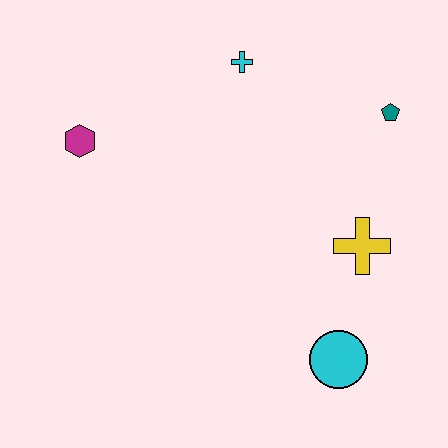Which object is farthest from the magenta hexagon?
The cyan circle is farthest from the magenta hexagon.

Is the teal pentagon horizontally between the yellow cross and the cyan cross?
No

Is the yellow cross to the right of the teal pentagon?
No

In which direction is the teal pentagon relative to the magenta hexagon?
The teal pentagon is to the right of the magenta hexagon.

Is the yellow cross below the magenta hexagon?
Yes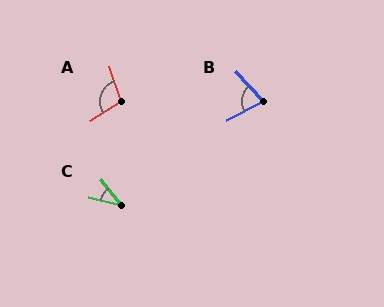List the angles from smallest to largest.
C (38°), B (76°), A (104°).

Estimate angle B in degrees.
Approximately 76 degrees.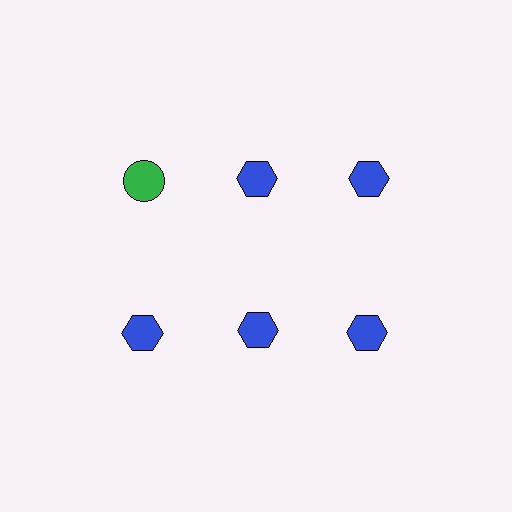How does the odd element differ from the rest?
It differs in both color (green instead of blue) and shape (circle instead of hexagon).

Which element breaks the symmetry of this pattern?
The green circle in the top row, leftmost column breaks the symmetry. All other shapes are blue hexagons.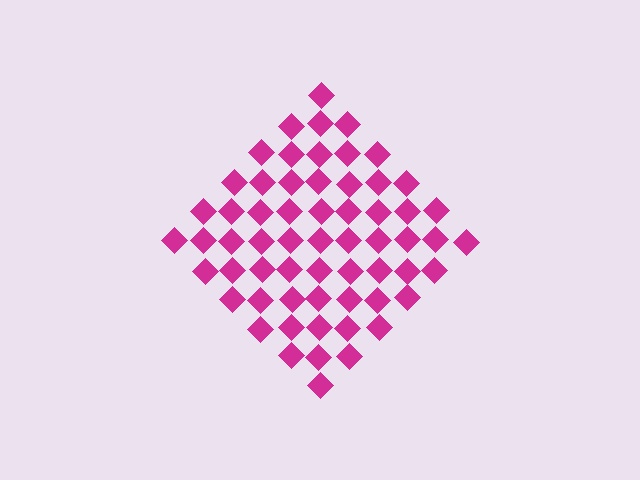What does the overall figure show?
The overall figure shows a diamond.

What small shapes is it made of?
It is made of small diamonds.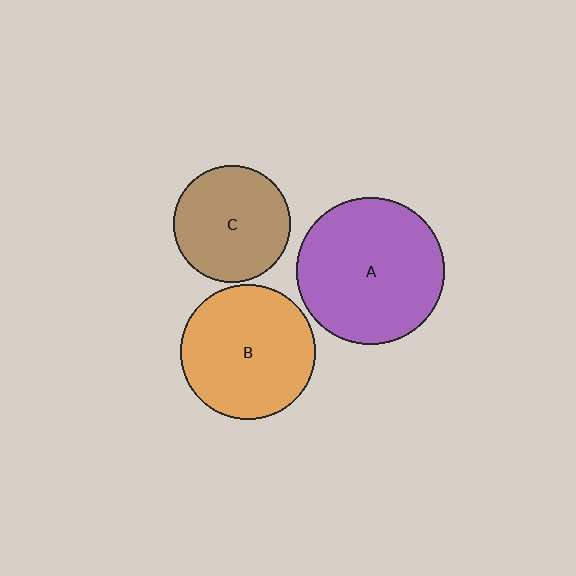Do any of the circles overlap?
No, none of the circles overlap.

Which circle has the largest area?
Circle A (purple).